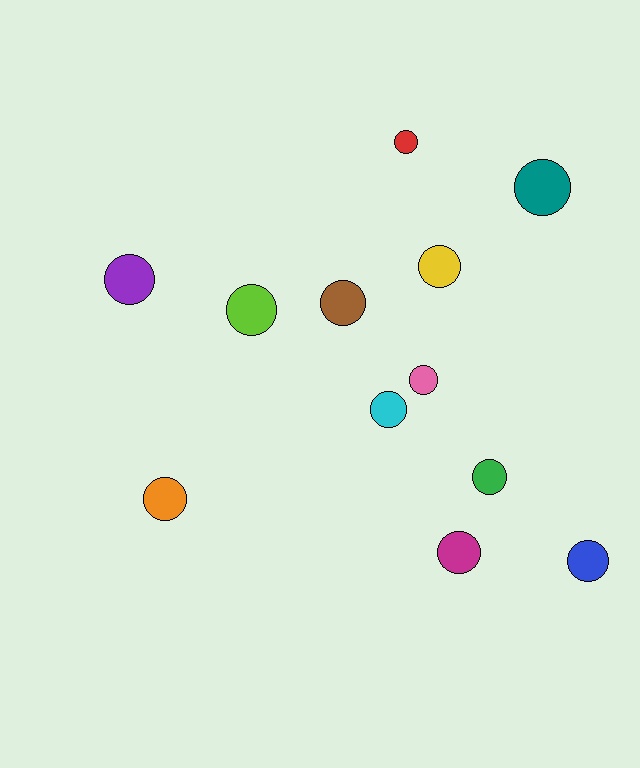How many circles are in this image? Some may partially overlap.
There are 12 circles.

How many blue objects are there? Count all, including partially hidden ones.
There is 1 blue object.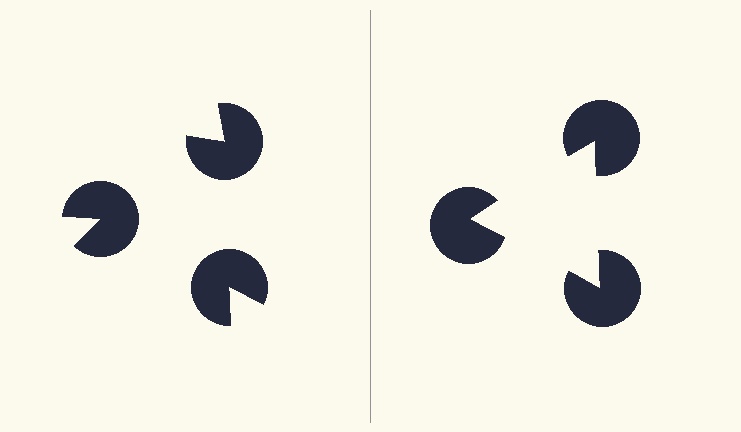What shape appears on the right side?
An illusory triangle.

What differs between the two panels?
The pac-man discs are positioned identically on both sides; only the wedge orientations differ. On the right they align to a triangle; on the left they are misaligned.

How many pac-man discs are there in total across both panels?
6 — 3 on each side.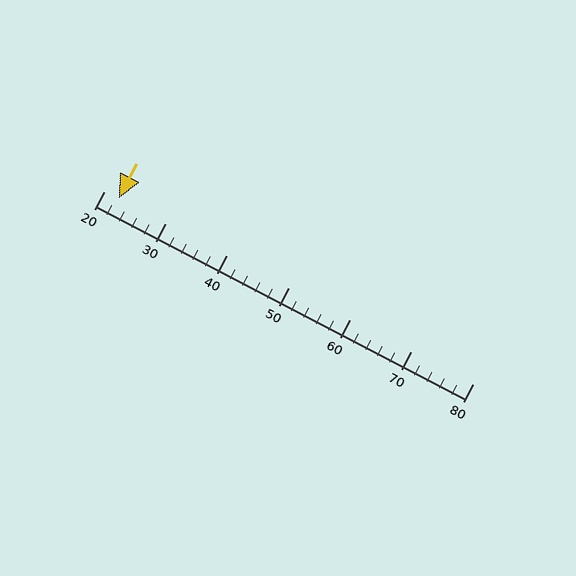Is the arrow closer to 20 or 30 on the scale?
The arrow is closer to 20.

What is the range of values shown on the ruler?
The ruler shows values from 20 to 80.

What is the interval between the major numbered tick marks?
The major tick marks are spaced 10 units apart.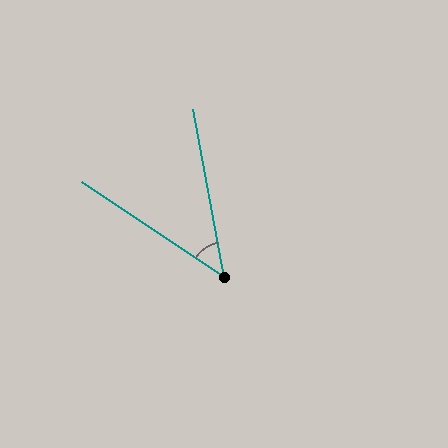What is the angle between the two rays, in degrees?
Approximately 46 degrees.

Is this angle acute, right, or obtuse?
It is acute.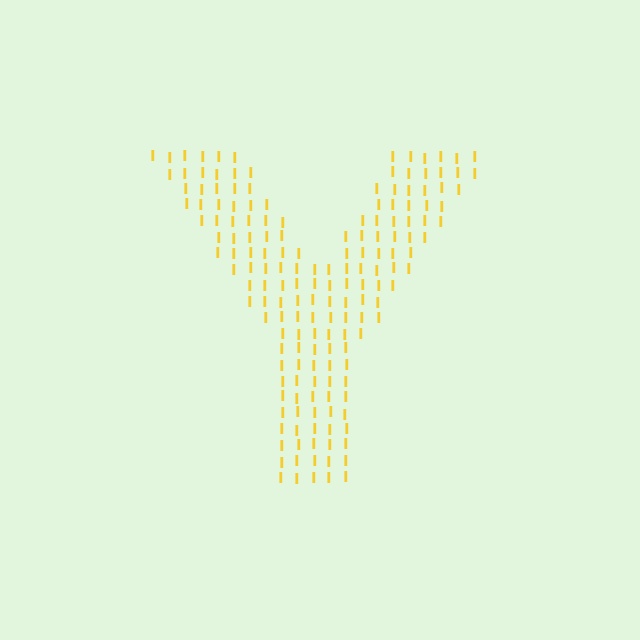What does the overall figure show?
The overall figure shows the letter Y.